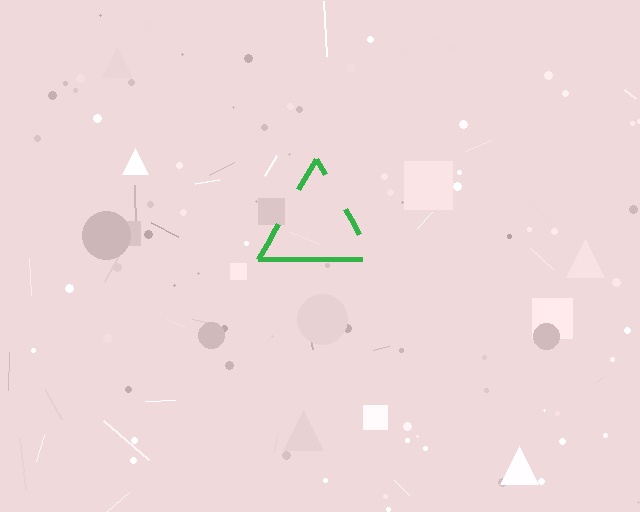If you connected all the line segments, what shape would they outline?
They would outline a triangle.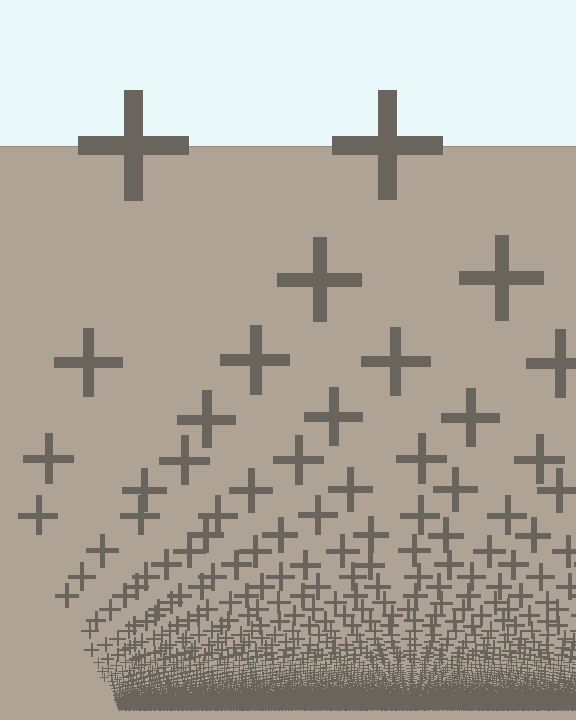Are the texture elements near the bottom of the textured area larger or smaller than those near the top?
Smaller. The gradient is inverted — elements near the bottom are smaller and denser.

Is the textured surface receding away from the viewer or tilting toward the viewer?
The surface appears to tilt toward the viewer. Texture elements get larger and sparser toward the top.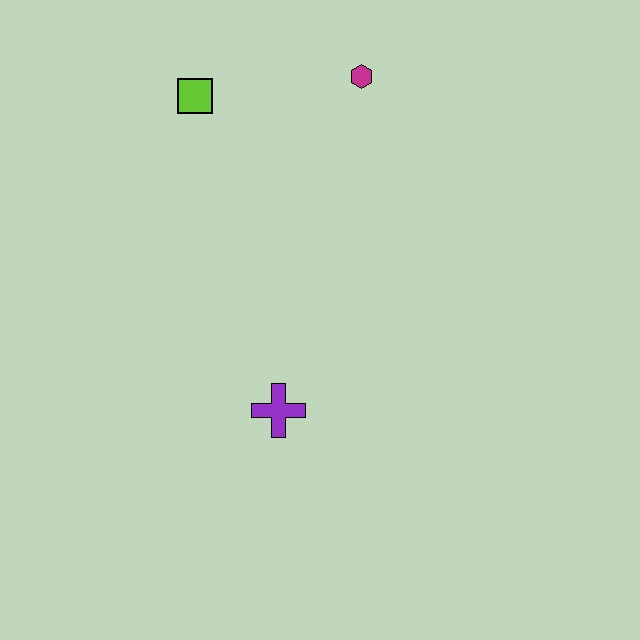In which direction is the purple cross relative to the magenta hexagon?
The purple cross is below the magenta hexagon.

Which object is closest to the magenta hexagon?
The lime square is closest to the magenta hexagon.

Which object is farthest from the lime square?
The purple cross is farthest from the lime square.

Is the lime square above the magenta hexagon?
No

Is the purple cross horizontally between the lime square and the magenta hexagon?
Yes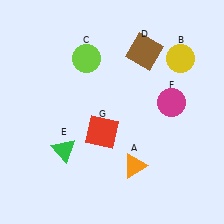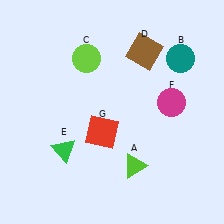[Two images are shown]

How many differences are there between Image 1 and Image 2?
There are 2 differences between the two images.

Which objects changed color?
A changed from orange to lime. B changed from yellow to teal.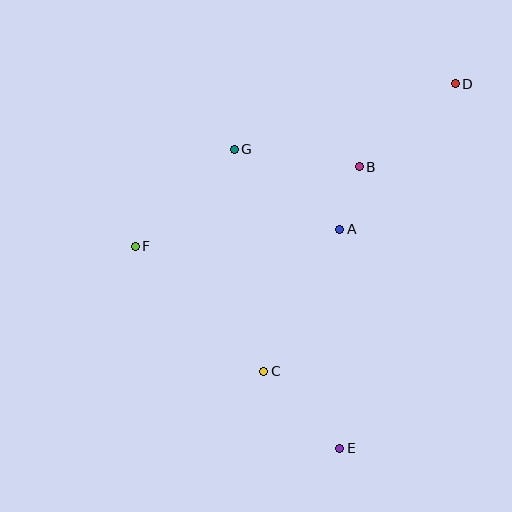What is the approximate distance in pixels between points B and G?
The distance between B and G is approximately 126 pixels.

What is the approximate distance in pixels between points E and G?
The distance between E and G is approximately 317 pixels.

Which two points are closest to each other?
Points A and B are closest to each other.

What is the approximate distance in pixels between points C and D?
The distance between C and D is approximately 346 pixels.